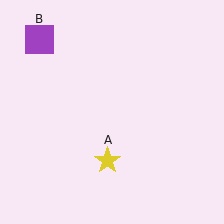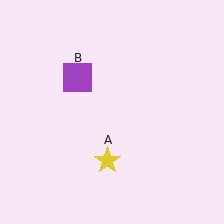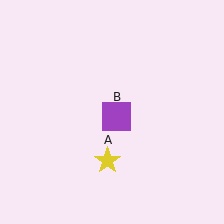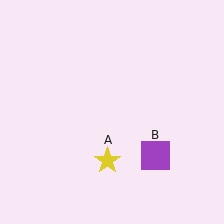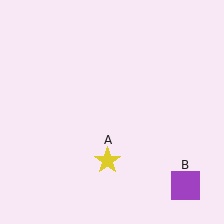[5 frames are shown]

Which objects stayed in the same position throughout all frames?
Yellow star (object A) remained stationary.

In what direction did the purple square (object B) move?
The purple square (object B) moved down and to the right.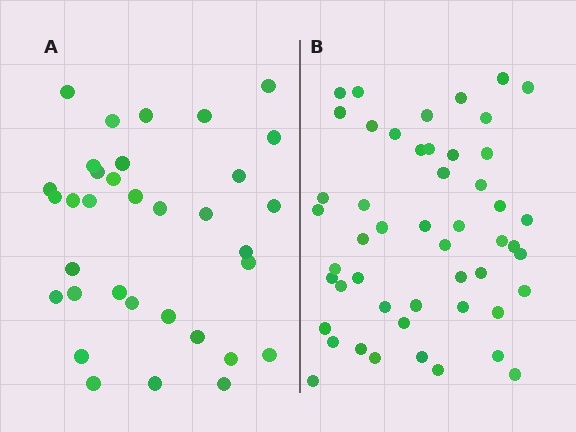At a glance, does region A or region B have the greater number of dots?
Region B (the right region) has more dots.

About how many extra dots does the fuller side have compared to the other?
Region B has approximately 15 more dots than region A.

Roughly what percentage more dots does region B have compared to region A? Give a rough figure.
About 45% more.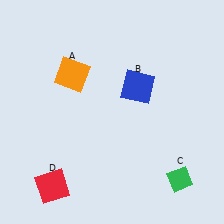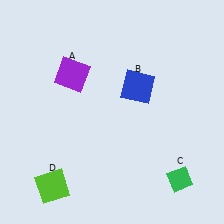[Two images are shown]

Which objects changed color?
A changed from orange to purple. D changed from red to lime.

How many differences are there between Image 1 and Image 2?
There are 2 differences between the two images.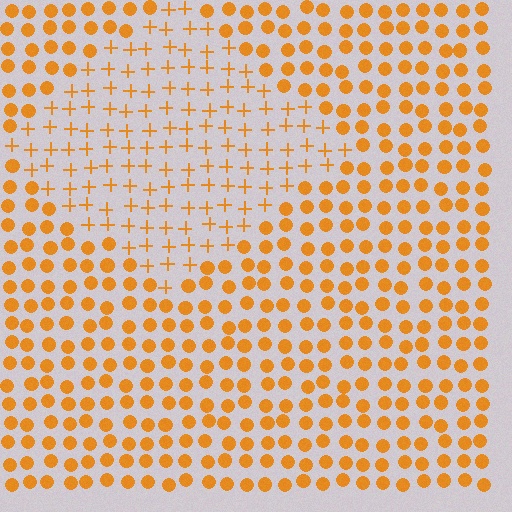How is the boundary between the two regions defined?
The boundary is defined by a change in element shape: plus signs inside vs. circles outside. All elements share the same color and spacing.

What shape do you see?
I see a diamond.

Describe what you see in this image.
The image is filled with small orange elements arranged in a uniform grid. A diamond-shaped region contains plus signs, while the surrounding area contains circles. The boundary is defined purely by the change in element shape.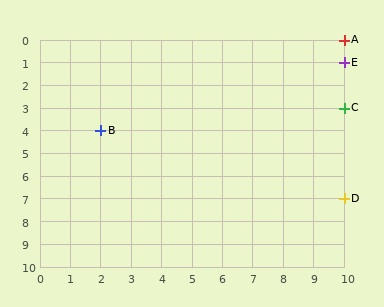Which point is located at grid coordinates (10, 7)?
Point D is at (10, 7).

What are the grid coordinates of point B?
Point B is at grid coordinates (2, 4).